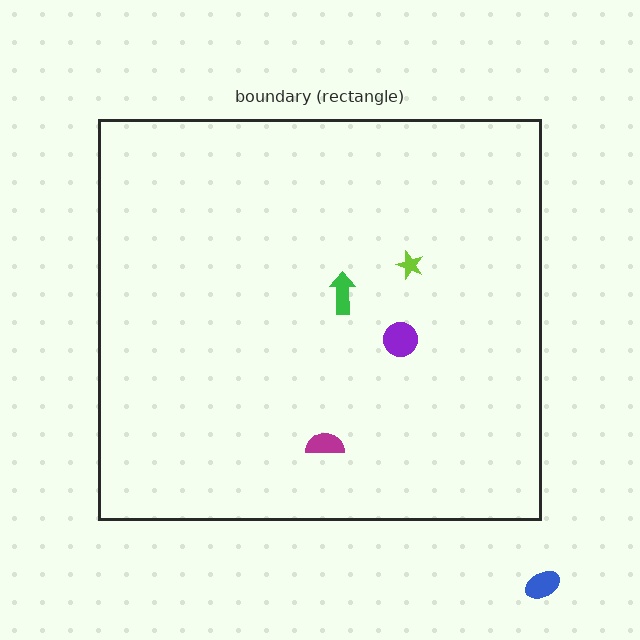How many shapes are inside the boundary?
4 inside, 1 outside.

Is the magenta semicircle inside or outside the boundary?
Inside.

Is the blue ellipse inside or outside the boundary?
Outside.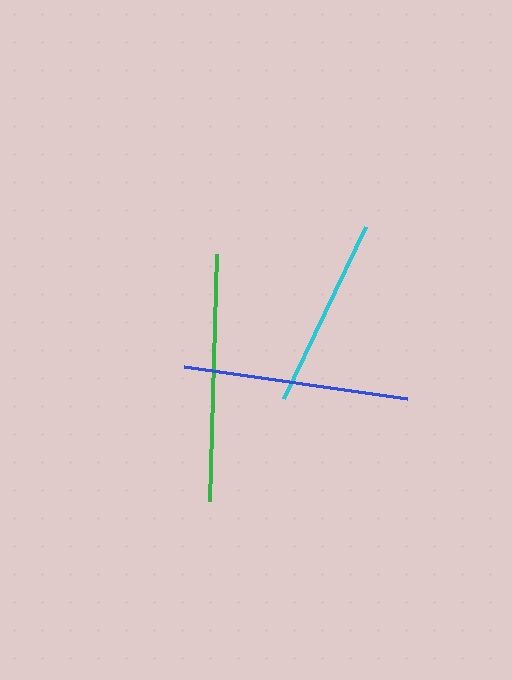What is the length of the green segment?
The green segment is approximately 247 pixels long.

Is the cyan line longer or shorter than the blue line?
The blue line is longer than the cyan line.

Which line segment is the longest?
The green line is the longest at approximately 247 pixels.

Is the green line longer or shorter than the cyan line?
The green line is longer than the cyan line.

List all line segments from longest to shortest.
From longest to shortest: green, blue, cyan.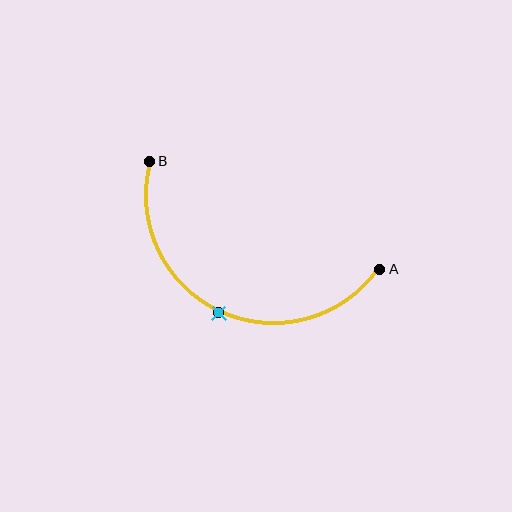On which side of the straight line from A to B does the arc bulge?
The arc bulges below the straight line connecting A and B.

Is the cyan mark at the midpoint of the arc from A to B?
Yes. The cyan mark lies on the arc at equal arc-length from both A and B — it is the arc midpoint.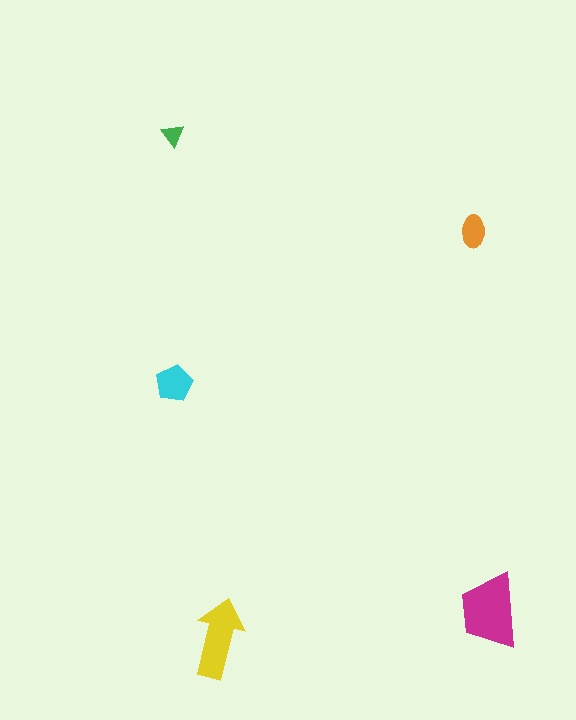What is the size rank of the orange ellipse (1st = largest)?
4th.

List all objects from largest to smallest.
The magenta trapezoid, the yellow arrow, the cyan pentagon, the orange ellipse, the green triangle.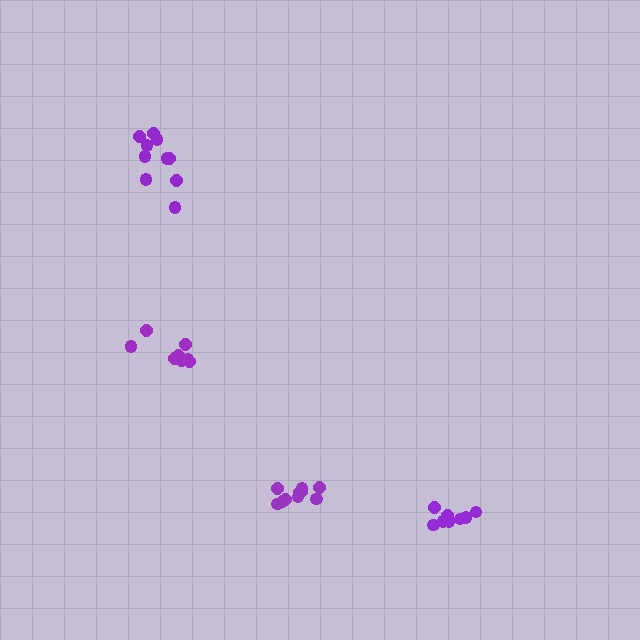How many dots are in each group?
Group 1: 8 dots, Group 2: 10 dots, Group 3: 9 dots, Group 4: 10 dots (37 total).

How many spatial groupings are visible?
There are 4 spatial groupings.